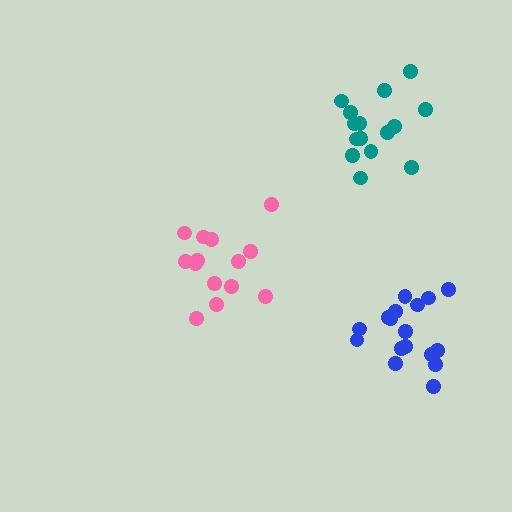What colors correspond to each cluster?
The clusters are colored: teal, blue, pink.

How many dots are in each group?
Group 1: 15 dots, Group 2: 17 dots, Group 3: 14 dots (46 total).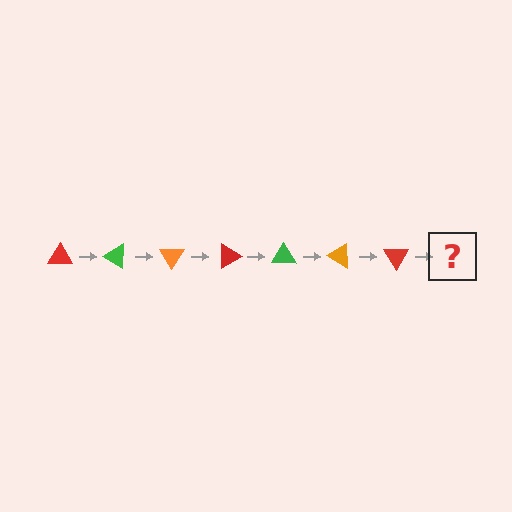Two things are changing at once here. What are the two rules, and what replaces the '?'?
The two rules are that it rotates 30 degrees each step and the color cycles through red, green, and orange. The '?' should be a green triangle, rotated 210 degrees from the start.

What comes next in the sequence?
The next element should be a green triangle, rotated 210 degrees from the start.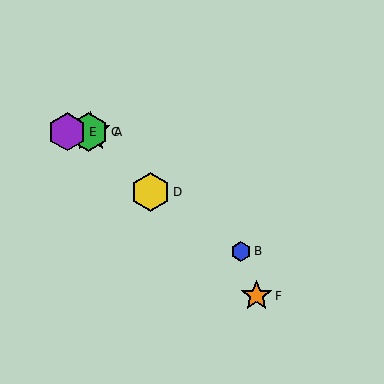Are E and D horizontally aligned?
No, E is at y≈132 and D is at y≈192.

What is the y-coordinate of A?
Object A is at y≈132.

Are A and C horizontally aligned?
Yes, both are at y≈132.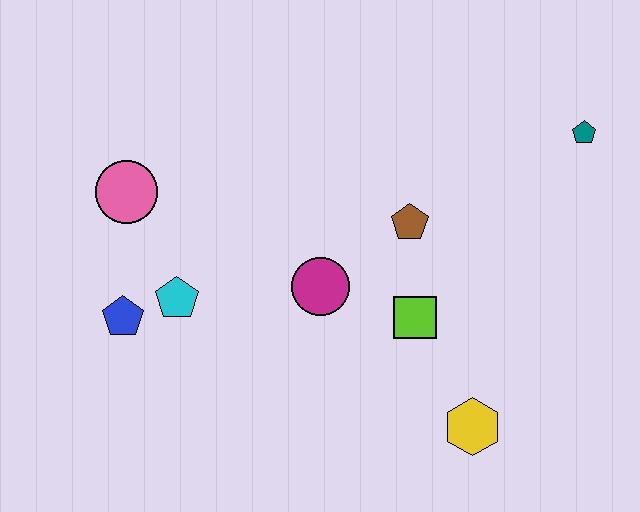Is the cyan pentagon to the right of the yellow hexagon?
No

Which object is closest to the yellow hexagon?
The lime square is closest to the yellow hexagon.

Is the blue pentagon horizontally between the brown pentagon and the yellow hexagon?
No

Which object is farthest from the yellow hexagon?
The pink circle is farthest from the yellow hexagon.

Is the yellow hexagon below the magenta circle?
Yes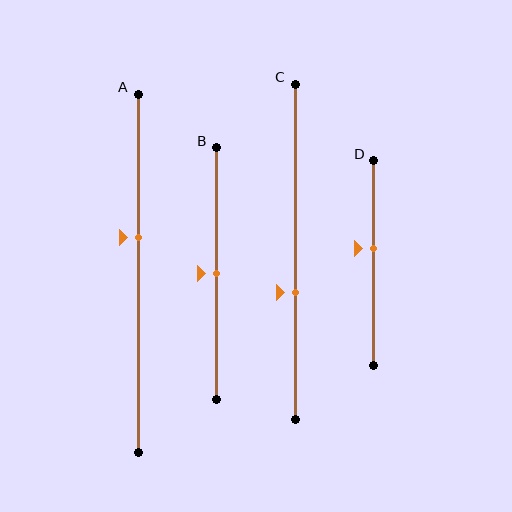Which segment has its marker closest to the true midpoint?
Segment B has its marker closest to the true midpoint.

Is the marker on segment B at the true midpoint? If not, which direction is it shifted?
Yes, the marker on segment B is at the true midpoint.